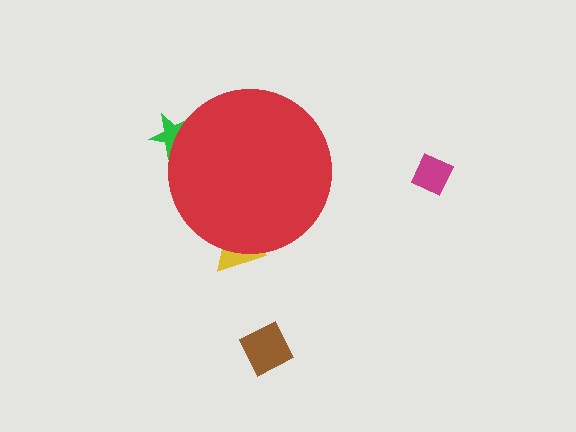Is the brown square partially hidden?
No, the brown square is fully visible.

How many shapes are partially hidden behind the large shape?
2 shapes are partially hidden.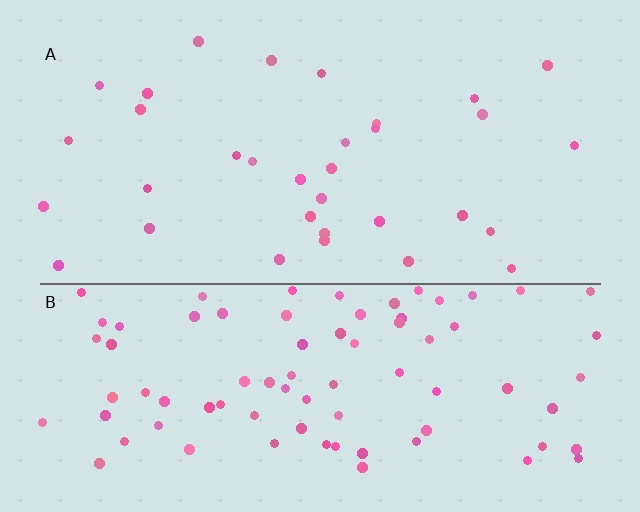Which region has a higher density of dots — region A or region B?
B (the bottom).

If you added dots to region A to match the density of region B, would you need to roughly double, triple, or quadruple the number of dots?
Approximately triple.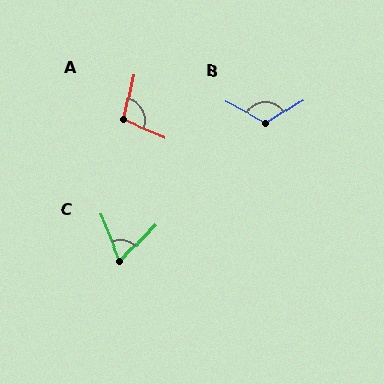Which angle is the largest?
B, at approximately 120 degrees.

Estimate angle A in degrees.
Approximately 100 degrees.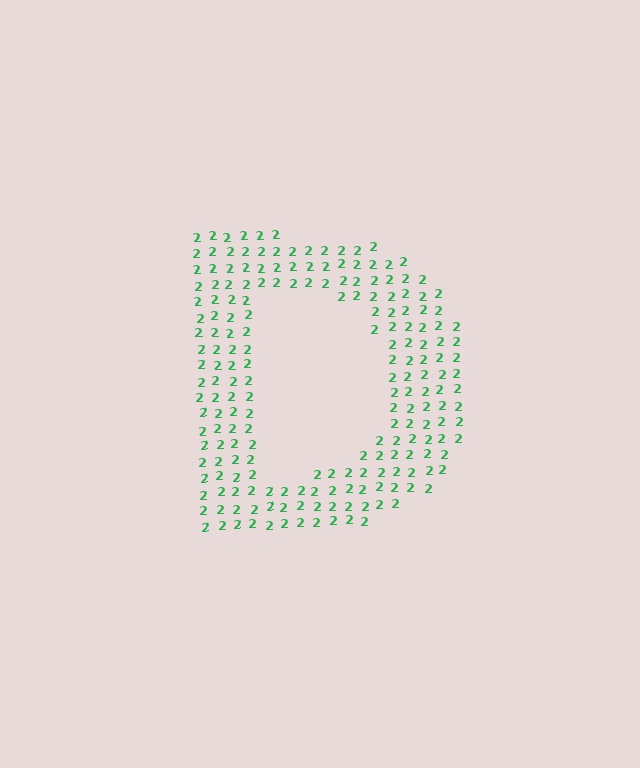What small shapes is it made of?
It is made of small digit 2's.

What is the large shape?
The large shape is the letter D.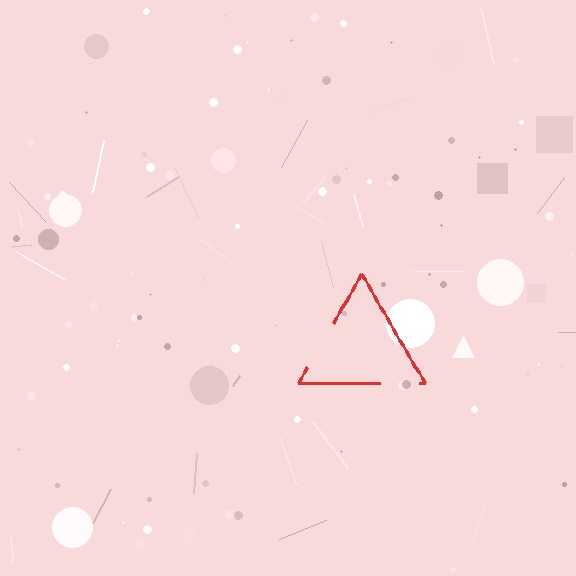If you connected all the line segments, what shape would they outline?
They would outline a triangle.